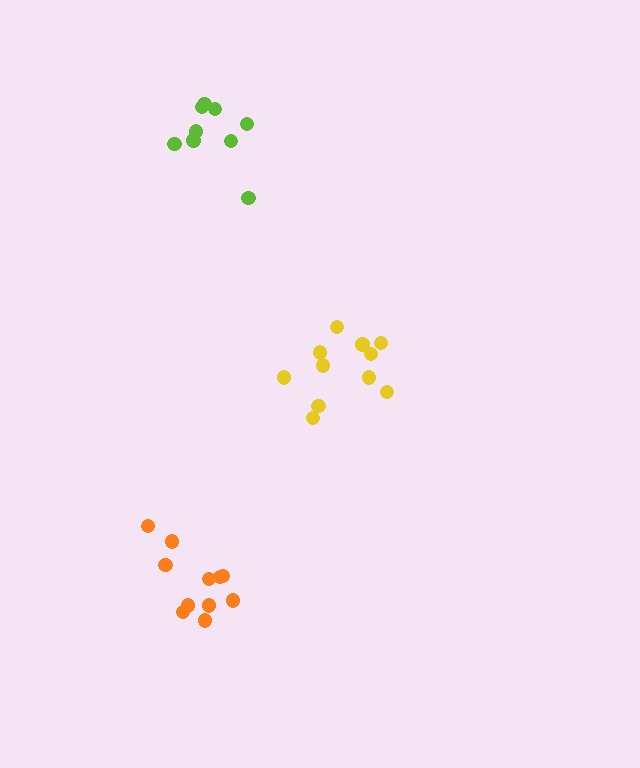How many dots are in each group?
Group 1: 9 dots, Group 2: 11 dots, Group 3: 11 dots (31 total).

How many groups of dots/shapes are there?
There are 3 groups.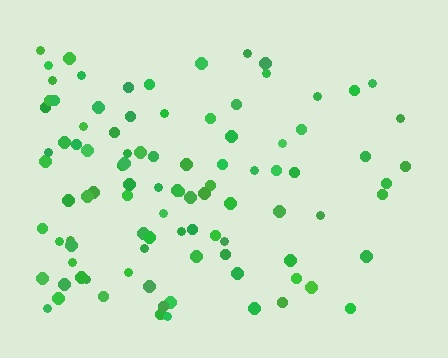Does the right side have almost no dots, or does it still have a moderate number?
Still a moderate number, just noticeably fewer than the left.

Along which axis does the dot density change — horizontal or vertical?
Horizontal.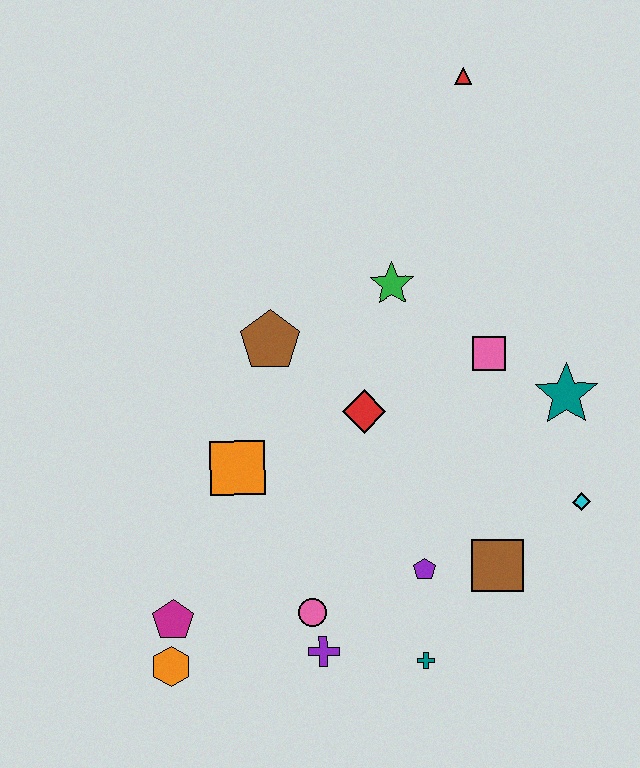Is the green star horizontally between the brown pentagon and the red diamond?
No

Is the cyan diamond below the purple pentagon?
No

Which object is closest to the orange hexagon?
The magenta pentagon is closest to the orange hexagon.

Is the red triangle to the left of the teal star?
Yes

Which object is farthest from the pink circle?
The red triangle is farthest from the pink circle.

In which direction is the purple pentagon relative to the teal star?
The purple pentagon is below the teal star.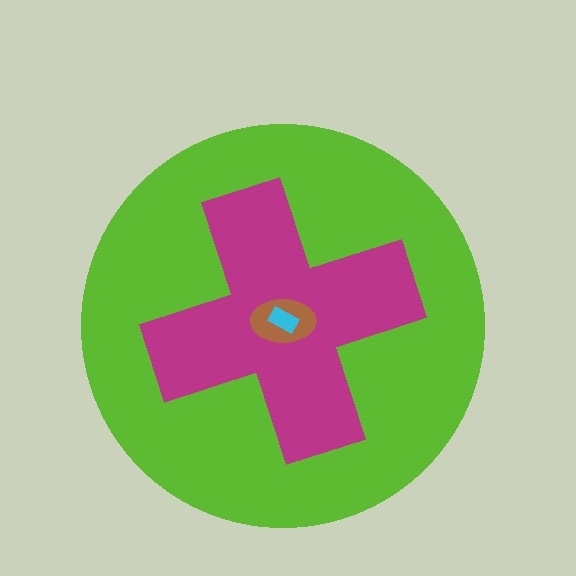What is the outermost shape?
The lime circle.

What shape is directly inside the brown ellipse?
The cyan rectangle.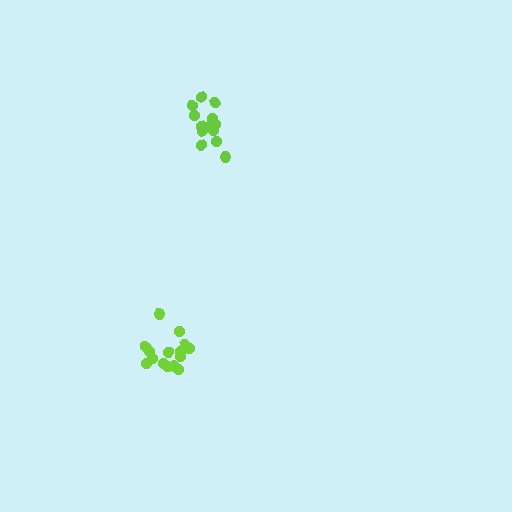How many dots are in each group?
Group 1: 13 dots, Group 2: 15 dots (28 total).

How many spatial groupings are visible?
There are 2 spatial groupings.